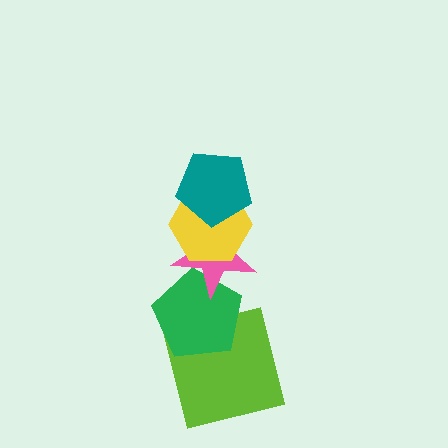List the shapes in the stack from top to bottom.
From top to bottom: the teal pentagon, the yellow hexagon, the pink star, the green pentagon, the lime square.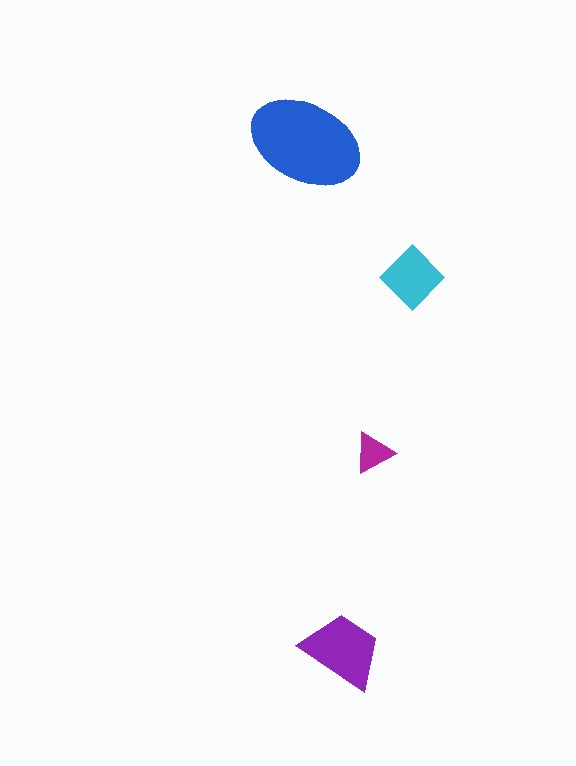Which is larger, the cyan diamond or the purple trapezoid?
The purple trapezoid.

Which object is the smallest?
The magenta triangle.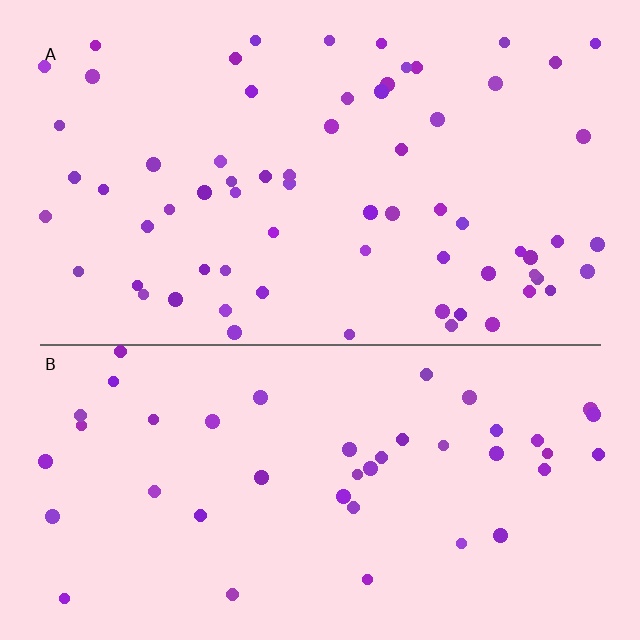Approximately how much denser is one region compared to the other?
Approximately 1.6× — region A over region B.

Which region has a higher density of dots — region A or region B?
A (the top).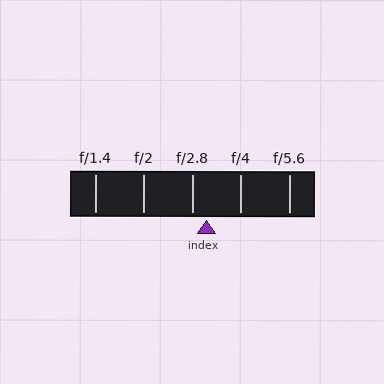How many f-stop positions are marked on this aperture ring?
There are 5 f-stop positions marked.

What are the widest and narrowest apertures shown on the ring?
The widest aperture shown is f/1.4 and the narrowest is f/5.6.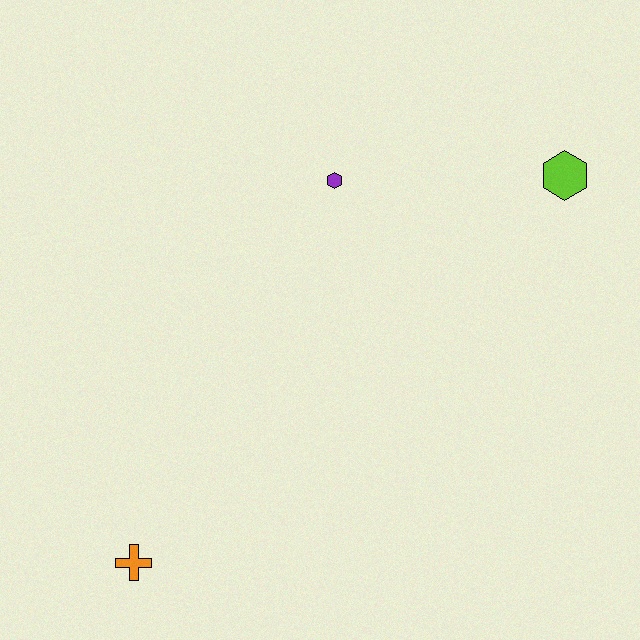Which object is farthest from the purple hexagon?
The orange cross is farthest from the purple hexagon.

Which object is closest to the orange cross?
The purple hexagon is closest to the orange cross.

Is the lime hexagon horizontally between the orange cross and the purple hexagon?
No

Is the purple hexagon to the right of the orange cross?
Yes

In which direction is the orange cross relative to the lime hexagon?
The orange cross is to the left of the lime hexagon.